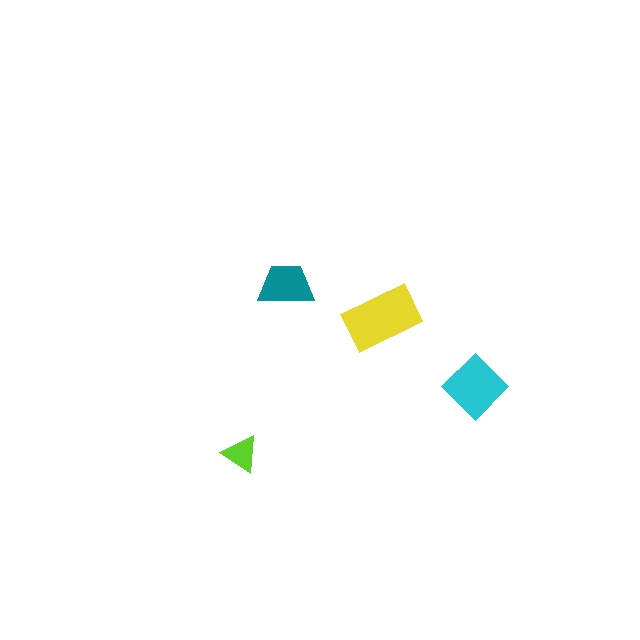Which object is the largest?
The yellow rectangle.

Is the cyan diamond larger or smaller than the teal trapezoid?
Larger.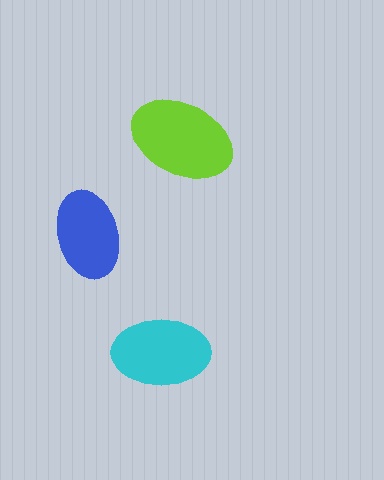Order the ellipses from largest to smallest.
the lime one, the cyan one, the blue one.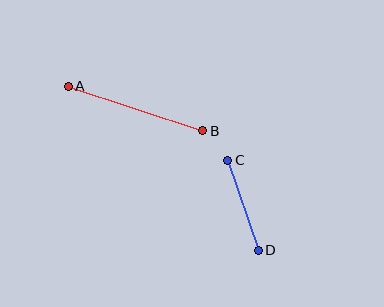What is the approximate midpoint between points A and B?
The midpoint is at approximately (135, 109) pixels.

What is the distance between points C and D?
The distance is approximately 95 pixels.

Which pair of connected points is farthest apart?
Points A and B are farthest apart.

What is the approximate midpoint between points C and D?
The midpoint is at approximately (243, 205) pixels.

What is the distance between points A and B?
The distance is approximately 142 pixels.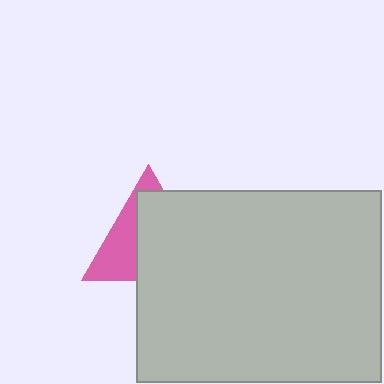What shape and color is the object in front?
The object in front is a light gray rectangle.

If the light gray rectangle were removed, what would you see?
You would see the complete pink triangle.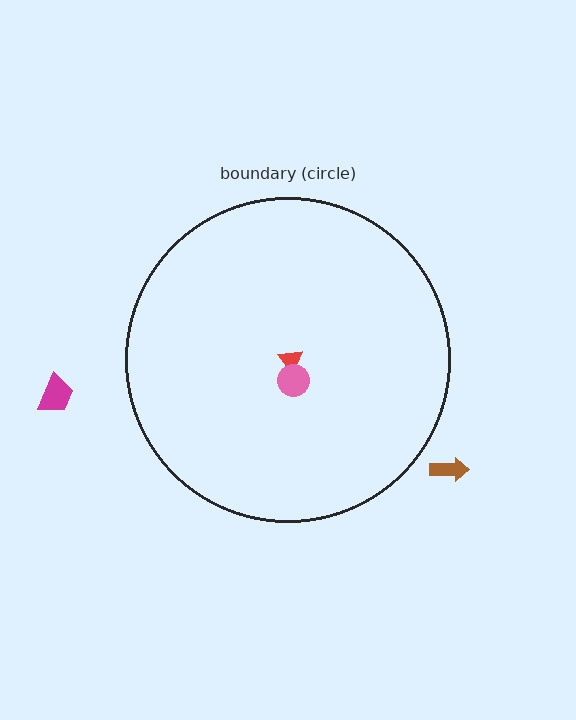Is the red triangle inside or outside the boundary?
Inside.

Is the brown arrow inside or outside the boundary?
Outside.